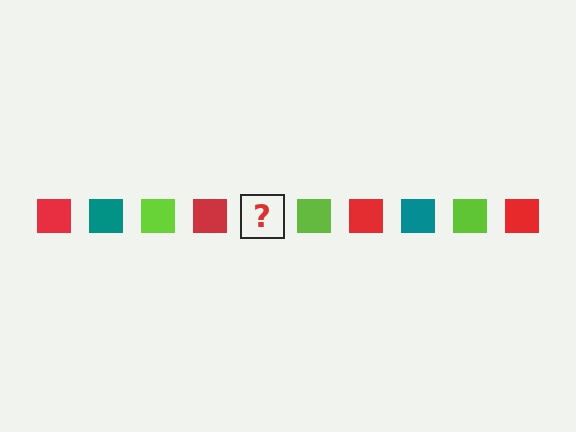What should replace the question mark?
The question mark should be replaced with a teal square.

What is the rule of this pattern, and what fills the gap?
The rule is that the pattern cycles through red, teal, lime squares. The gap should be filled with a teal square.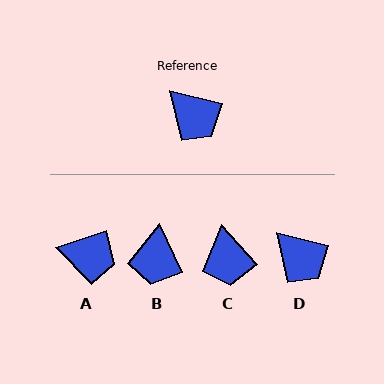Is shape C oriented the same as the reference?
No, it is off by about 35 degrees.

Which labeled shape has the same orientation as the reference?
D.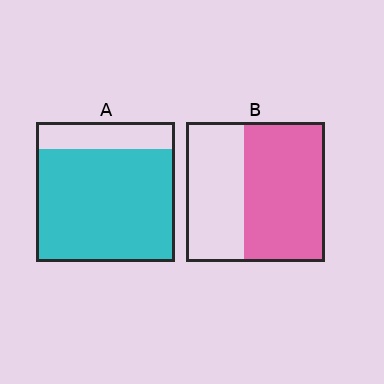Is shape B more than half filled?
Yes.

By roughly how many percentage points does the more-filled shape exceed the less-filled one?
By roughly 20 percentage points (A over B).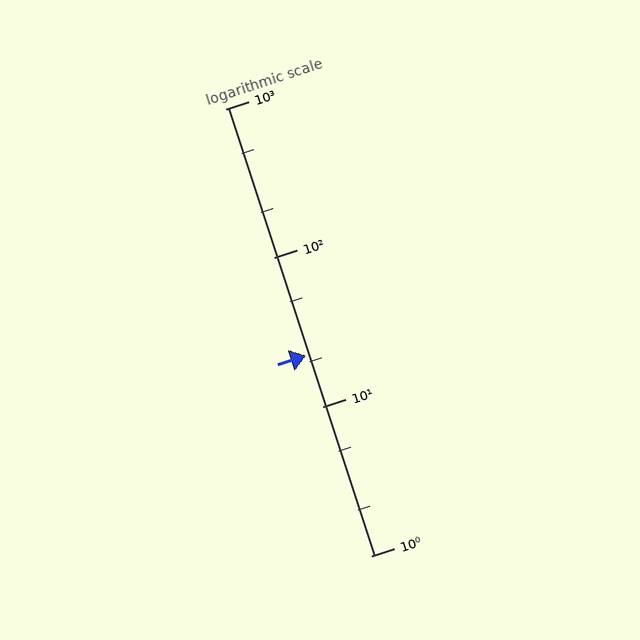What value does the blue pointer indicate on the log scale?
The pointer indicates approximately 22.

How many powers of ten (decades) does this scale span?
The scale spans 3 decades, from 1 to 1000.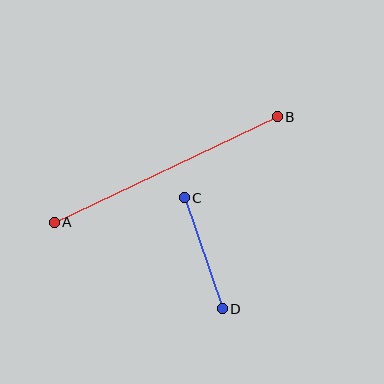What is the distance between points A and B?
The distance is approximately 247 pixels.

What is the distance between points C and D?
The distance is approximately 117 pixels.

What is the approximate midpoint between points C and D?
The midpoint is at approximately (203, 253) pixels.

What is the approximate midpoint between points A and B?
The midpoint is at approximately (166, 170) pixels.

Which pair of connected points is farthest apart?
Points A and B are farthest apart.